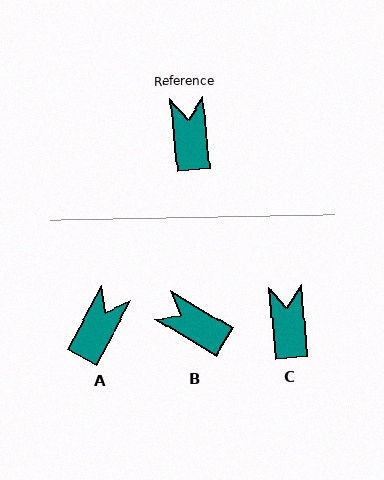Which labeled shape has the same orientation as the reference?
C.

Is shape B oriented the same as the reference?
No, it is off by about 54 degrees.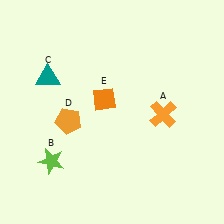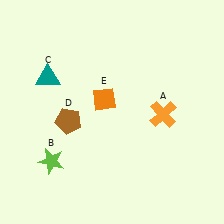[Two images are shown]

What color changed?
The pentagon (D) changed from orange in Image 1 to brown in Image 2.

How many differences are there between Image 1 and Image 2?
There is 1 difference between the two images.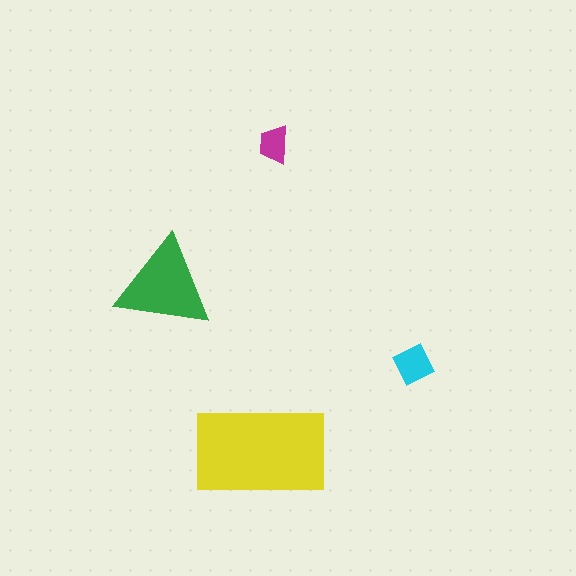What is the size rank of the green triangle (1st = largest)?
2nd.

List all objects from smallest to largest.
The magenta trapezoid, the cyan diamond, the green triangle, the yellow rectangle.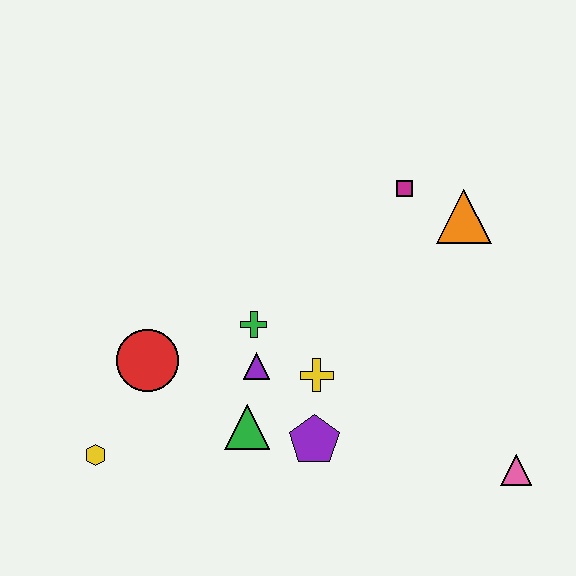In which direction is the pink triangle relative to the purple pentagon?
The pink triangle is to the right of the purple pentagon.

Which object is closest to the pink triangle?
The purple pentagon is closest to the pink triangle.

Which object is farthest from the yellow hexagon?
The orange triangle is farthest from the yellow hexagon.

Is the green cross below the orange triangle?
Yes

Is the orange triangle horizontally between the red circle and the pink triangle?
Yes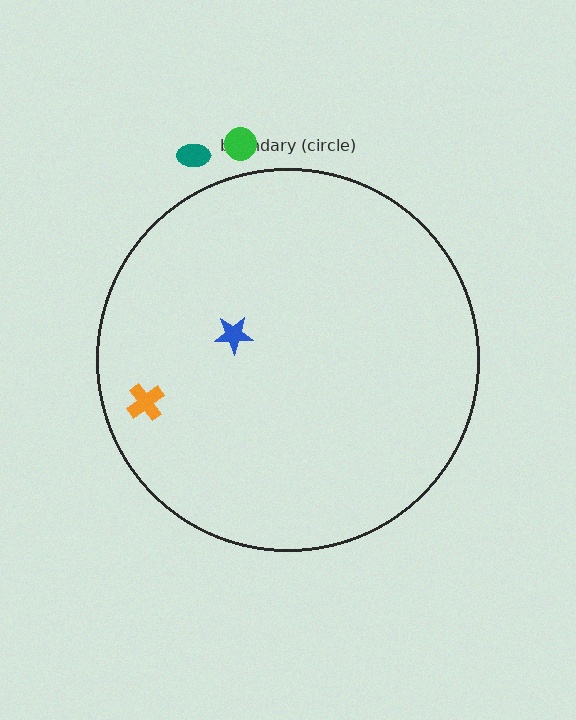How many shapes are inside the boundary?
2 inside, 2 outside.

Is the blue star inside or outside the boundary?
Inside.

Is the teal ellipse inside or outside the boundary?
Outside.